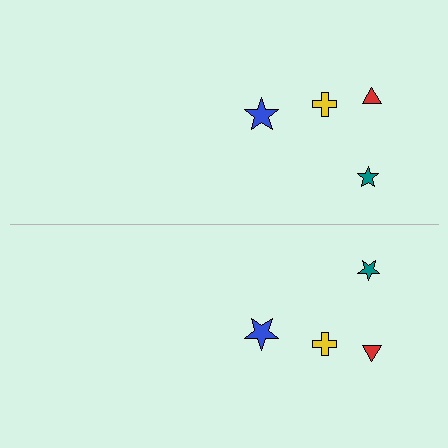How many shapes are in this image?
There are 8 shapes in this image.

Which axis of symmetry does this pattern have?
The pattern has a horizontal axis of symmetry running through the center of the image.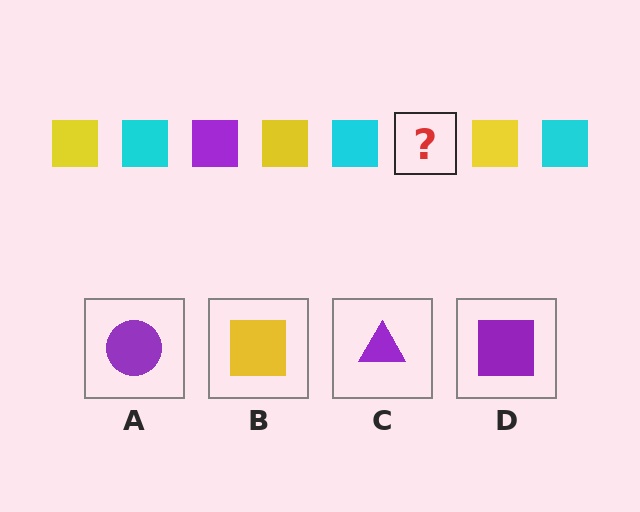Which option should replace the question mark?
Option D.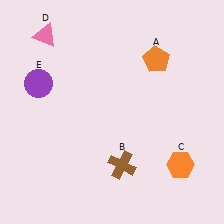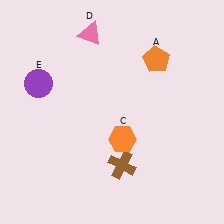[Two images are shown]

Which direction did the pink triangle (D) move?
The pink triangle (D) moved right.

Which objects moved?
The objects that moved are: the orange hexagon (C), the pink triangle (D).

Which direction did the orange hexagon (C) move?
The orange hexagon (C) moved left.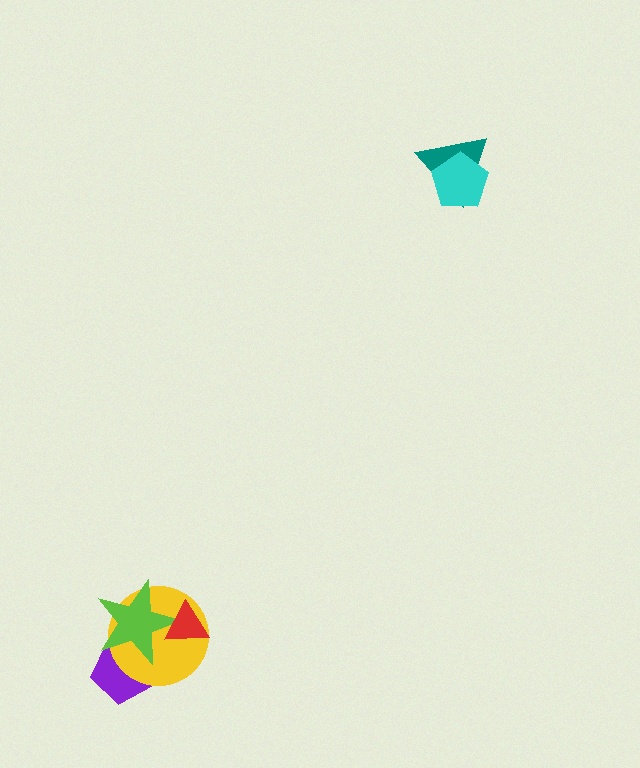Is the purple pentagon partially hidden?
Yes, it is partially covered by another shape.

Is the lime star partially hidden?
Yes, it is partially covered by another shape.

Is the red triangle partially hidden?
No, no other shape covers it.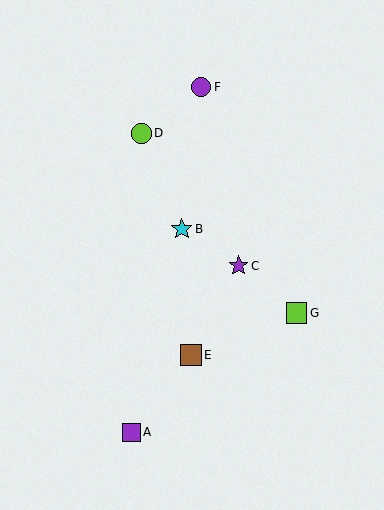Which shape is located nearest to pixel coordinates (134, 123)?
The lime circle (labeled D) at (141, 133) is nearest to that location.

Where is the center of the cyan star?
The center of the cyan star is at (182, 229).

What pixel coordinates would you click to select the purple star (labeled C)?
Click at (239, 266) to select the purple star C.